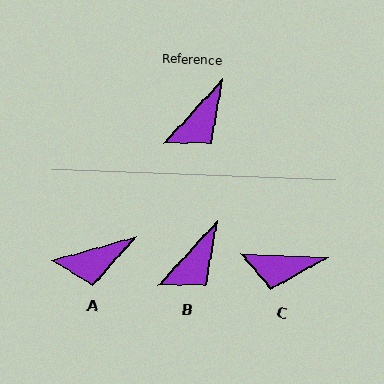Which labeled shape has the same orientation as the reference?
B.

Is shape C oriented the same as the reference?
No, it is off by about 51 degrees.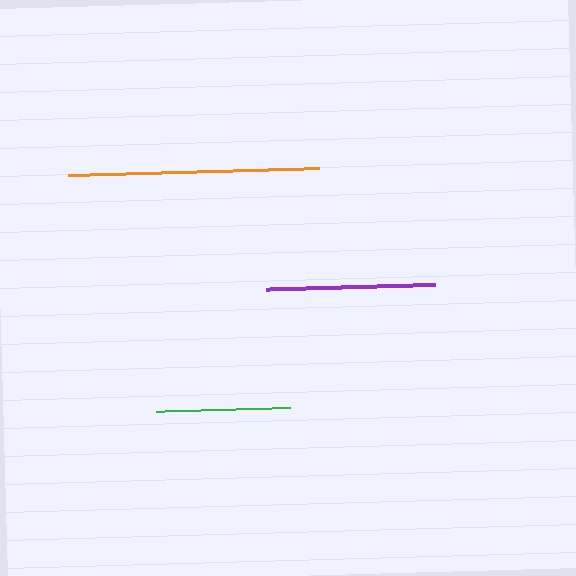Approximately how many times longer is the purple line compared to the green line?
The purple line is approximately 1.3 times the length of the green line.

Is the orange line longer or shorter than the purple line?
The orange line is longer than the purple line.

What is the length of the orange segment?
The orange segment is approximately 251 pixels long.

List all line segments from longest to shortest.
From longest to shortest: orange, purple, green.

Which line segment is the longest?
The orange line is the longest at approximately 251 pixels.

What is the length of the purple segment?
The purple segment is approximately 169 pixels long.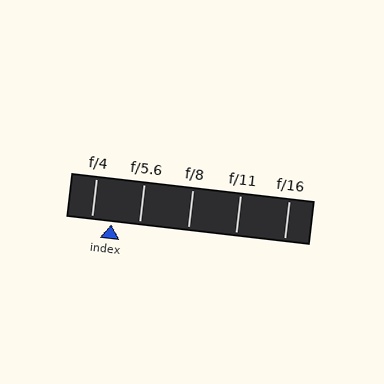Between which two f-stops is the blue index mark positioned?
The index mark is between f/4 and f/5.6.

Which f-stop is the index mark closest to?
The index mark is closest to f/4.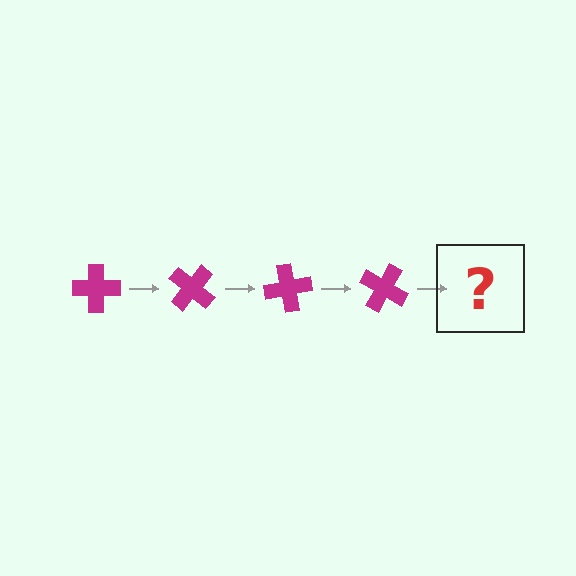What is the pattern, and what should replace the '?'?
The pattern is that the cross rotates 40 degrees each step. The '?' should be a magenta cross rotated 160 degrees.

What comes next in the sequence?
The next element should be a magenta cross rotated 160 degrees.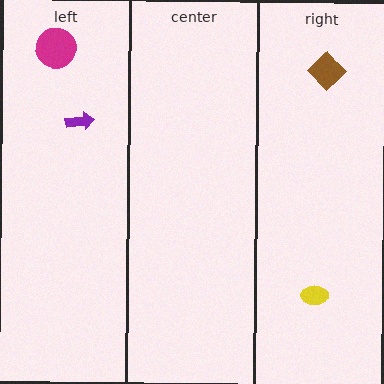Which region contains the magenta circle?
The left region.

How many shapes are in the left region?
2.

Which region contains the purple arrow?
The left region.